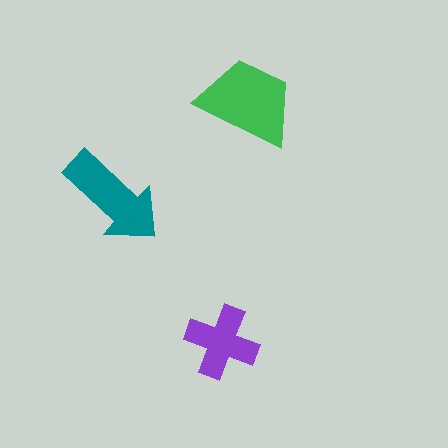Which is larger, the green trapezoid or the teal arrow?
The green trapezoid.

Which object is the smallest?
The purple cross.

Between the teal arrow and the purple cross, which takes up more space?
The teal arrow.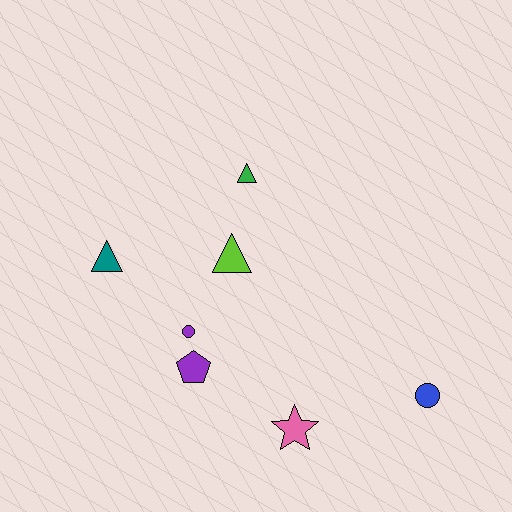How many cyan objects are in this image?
There are no cyan objects.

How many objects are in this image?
There are 7 objects.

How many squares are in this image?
There are no squares.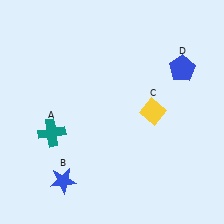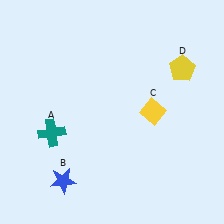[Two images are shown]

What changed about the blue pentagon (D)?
In Image 1, D is blue. In Image 2, it changed to yellow.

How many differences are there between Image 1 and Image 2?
There is 1 difference between the two images.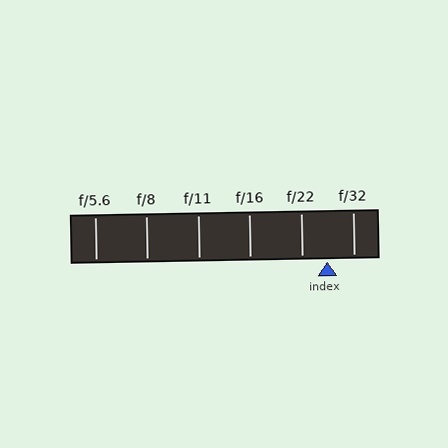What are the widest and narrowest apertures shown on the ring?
The widest aperture shown is f/5.6 and the narrowest is f/32.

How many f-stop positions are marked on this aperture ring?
There are 6 f-stop positions marked.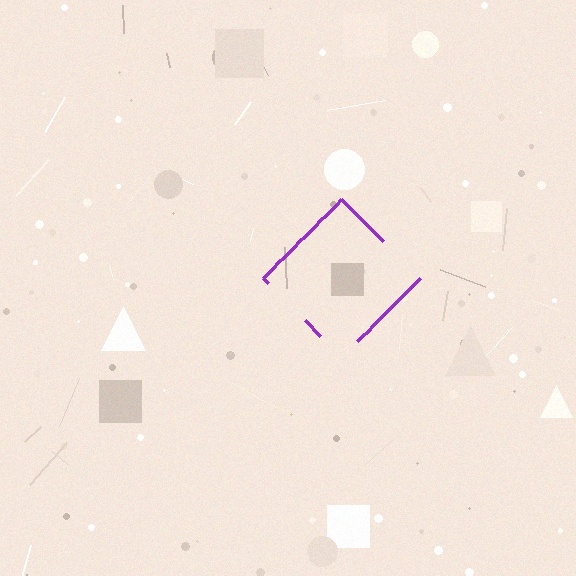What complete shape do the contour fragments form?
The contour fragments form a diamond.